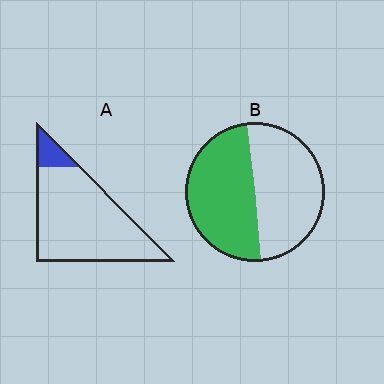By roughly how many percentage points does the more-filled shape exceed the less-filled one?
By roughly 40 percentage points (B over A).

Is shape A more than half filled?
No.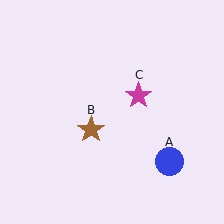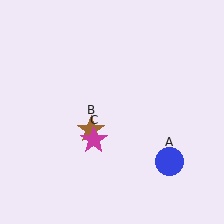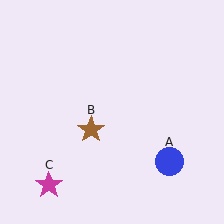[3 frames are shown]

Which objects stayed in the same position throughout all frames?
Blue circle (object A) and brown star (object B) remained stationary.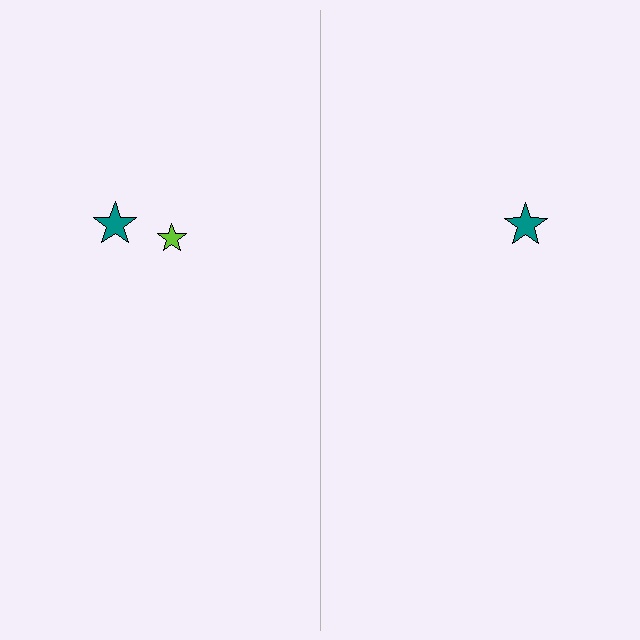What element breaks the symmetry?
A lime star is missing from the right side.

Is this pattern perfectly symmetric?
No, the pattern is not perfectly symmetric. A lime star is missing from the right side.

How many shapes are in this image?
There are 3 shapes in this image.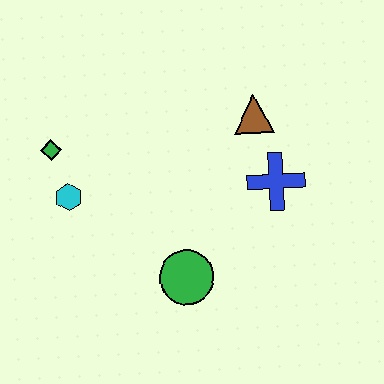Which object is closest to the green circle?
The blue cross is closest to the green circle.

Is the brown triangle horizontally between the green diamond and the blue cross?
Yes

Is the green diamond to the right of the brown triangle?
No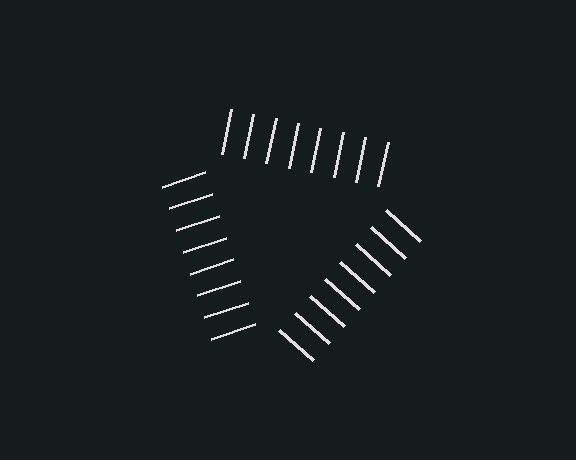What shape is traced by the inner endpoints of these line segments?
An illusory triangle — the line segments terminate on its edges but no continuous stroke is drawn.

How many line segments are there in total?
24 — 8 along each of the 3 edges.